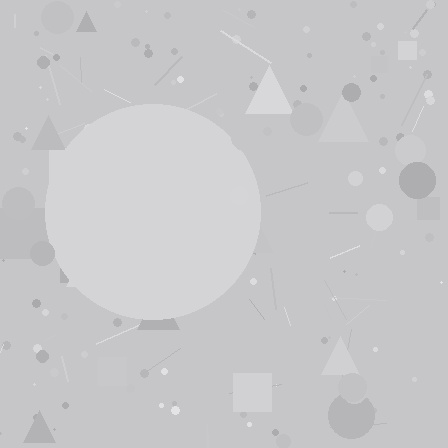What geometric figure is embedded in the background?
A circle is embedded in the background.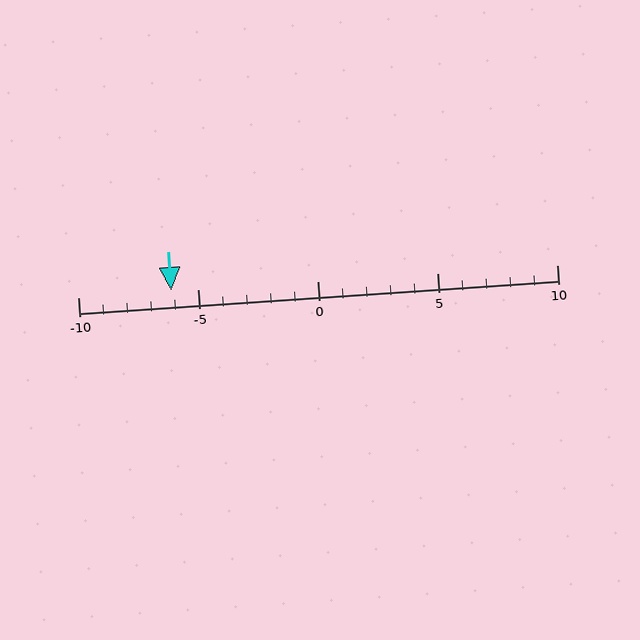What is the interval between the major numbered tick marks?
The major tick marks are spaced 5 units apart.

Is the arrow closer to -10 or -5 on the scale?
The arrow is closer to -5.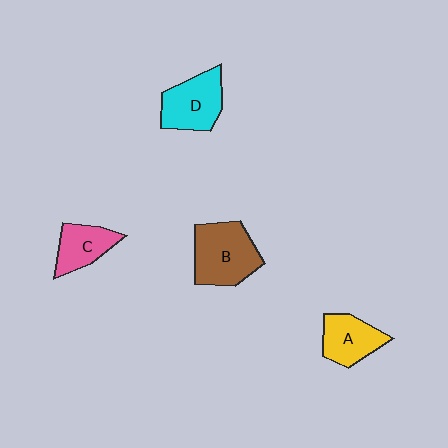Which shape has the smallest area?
Shape C (pink).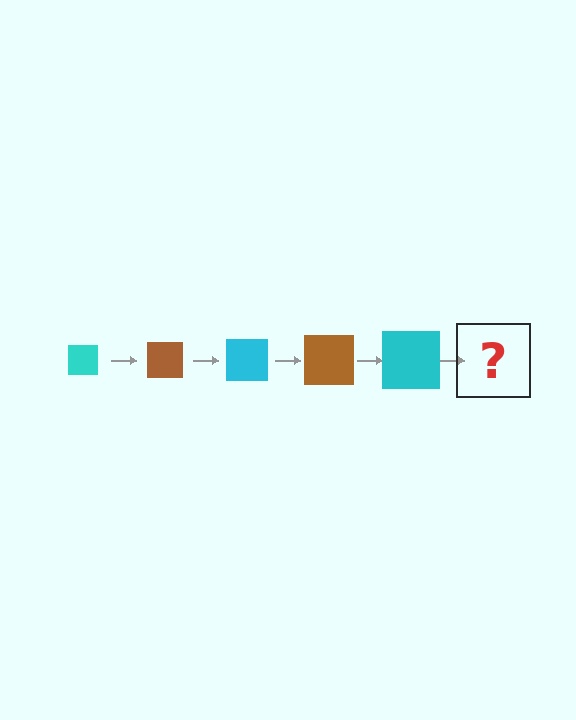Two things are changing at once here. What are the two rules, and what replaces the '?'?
The two rules are that the square grows larger each step and the color cycles through cyan and brown. The '?' should be a brown square, larger than the previous one.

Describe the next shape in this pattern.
It should be a brown square, larger than the previous one.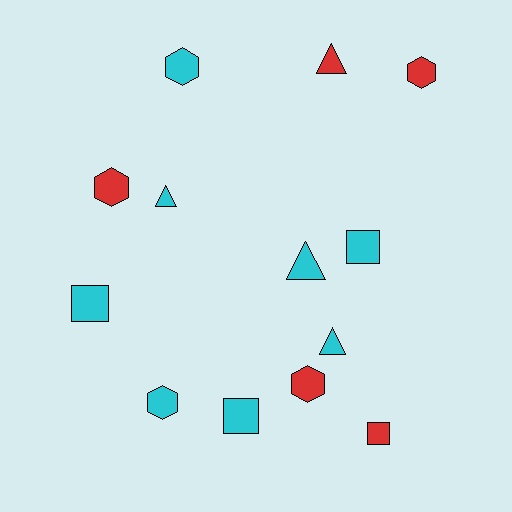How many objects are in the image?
There are 13 objects.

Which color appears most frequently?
Cyan, with 8 objects.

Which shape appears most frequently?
Hexagon, with 5 objects.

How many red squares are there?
There is 1 red square.